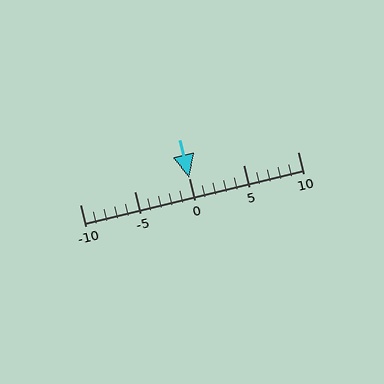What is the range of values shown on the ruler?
The ruler shows values from -10 to 10.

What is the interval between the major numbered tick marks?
The major tick marks are spaced 5 units apart.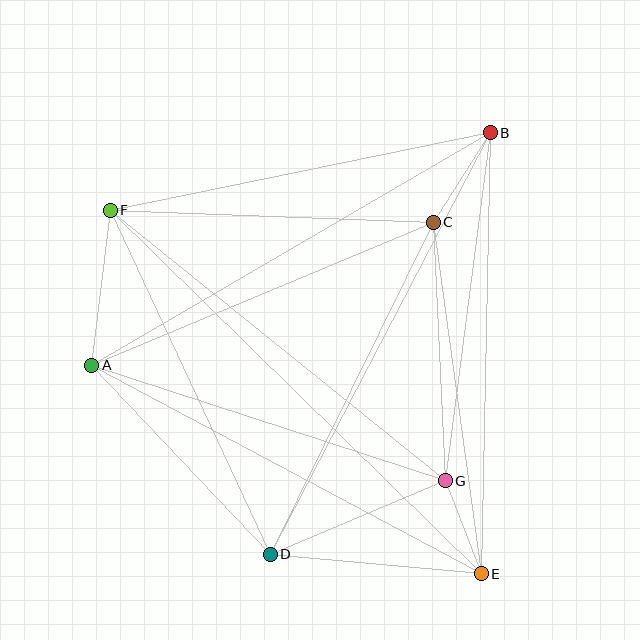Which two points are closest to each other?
Points E and G are closest to each other.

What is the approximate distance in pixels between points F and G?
The distance between F and G is approximately 430 pixels.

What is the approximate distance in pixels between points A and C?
The distance between A and C is approximately 370 pixels.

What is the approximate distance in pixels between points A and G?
The distance between A and G is approximately 372 pixels.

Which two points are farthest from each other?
Points E and F are farthest from each other.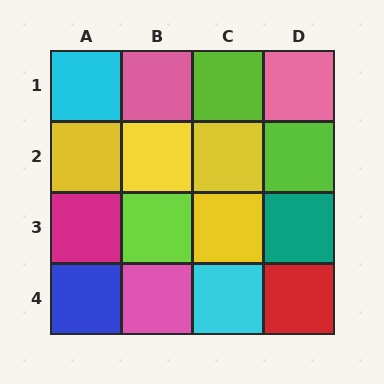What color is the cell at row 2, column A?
Yellow.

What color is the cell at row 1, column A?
Cyan.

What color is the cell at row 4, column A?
Blue.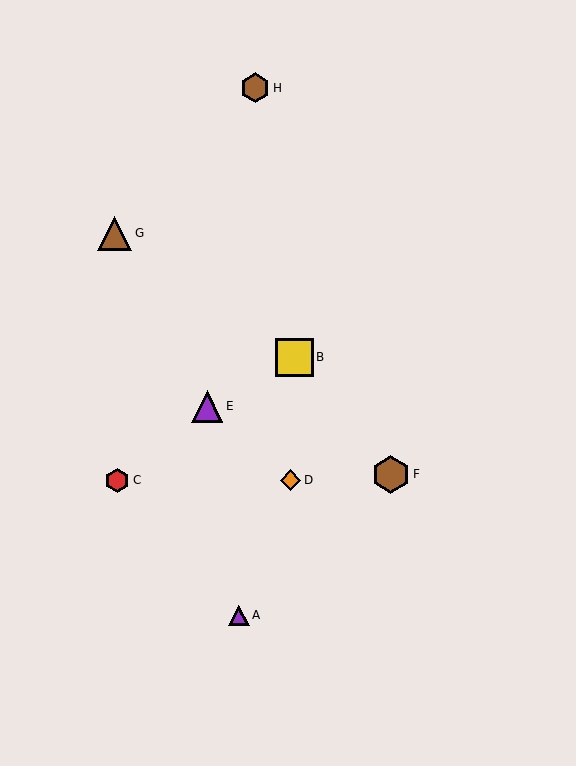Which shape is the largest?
The yellow square (labeled B) is the largest.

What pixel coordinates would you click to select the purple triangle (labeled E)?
Click at (207, 406) to select the purple triangle E.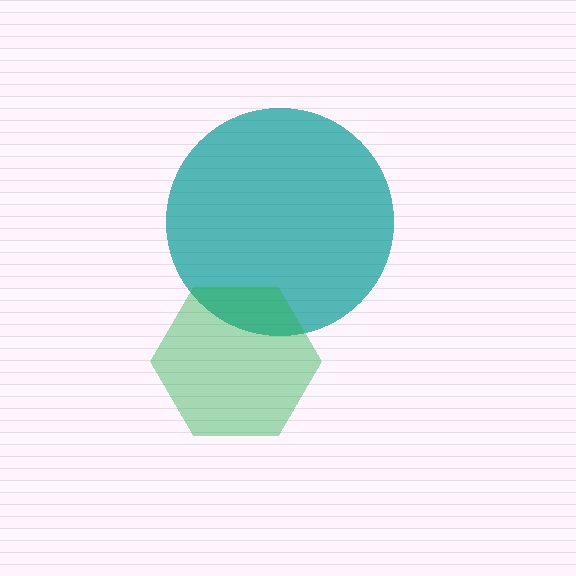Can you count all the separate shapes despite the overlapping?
Yes, there are 2 separate shapes.